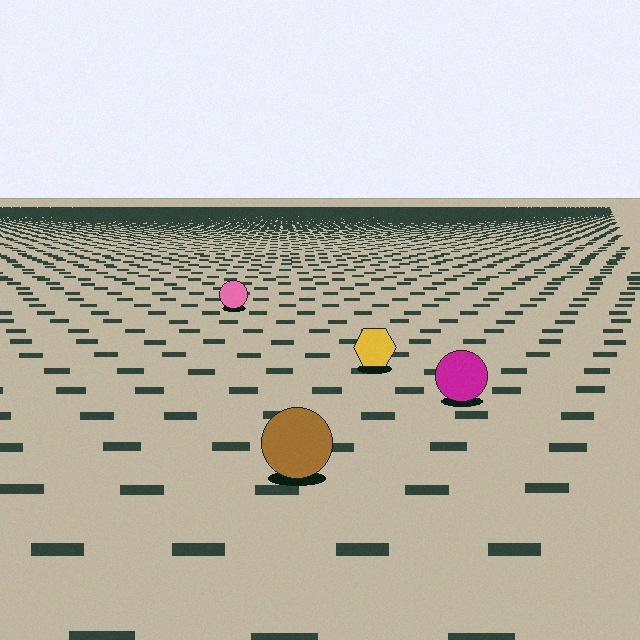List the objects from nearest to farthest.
From nearest to farthest: the brown circle, the magenta circle, the yellow hexagon, the pink circle.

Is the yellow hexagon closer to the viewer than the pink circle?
Yes. The yellow hexagon is closer — you can tell from the texture gradient: the ground texture is coarser near it.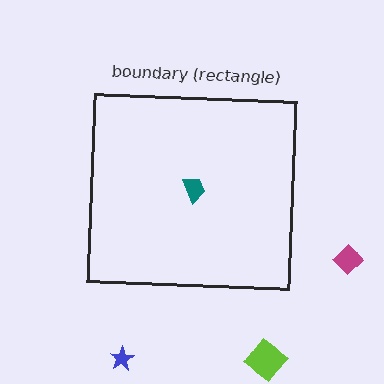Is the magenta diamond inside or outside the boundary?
Outside.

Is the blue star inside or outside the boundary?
Outside.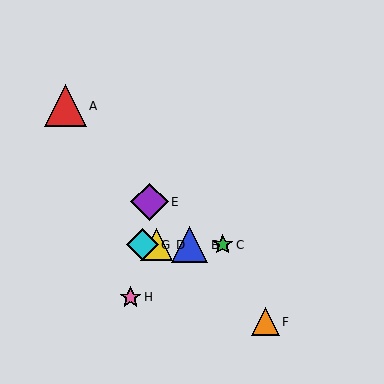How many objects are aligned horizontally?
4 objects (B, C, D, G) are aligned horizontally.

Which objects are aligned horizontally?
Objects B, C, D, G are aligned horizontally.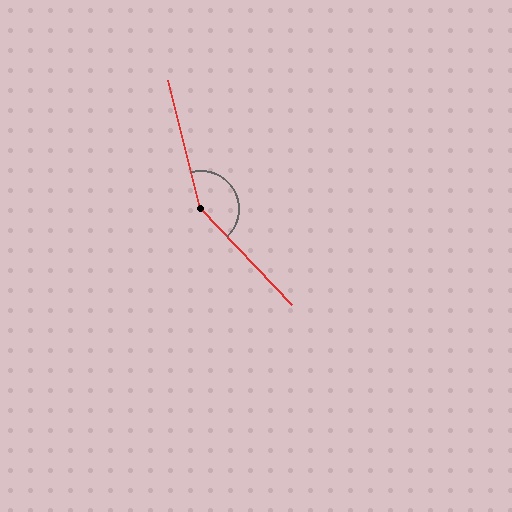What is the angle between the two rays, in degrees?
Approximately 151 degrees.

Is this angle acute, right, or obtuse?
It is obtuse.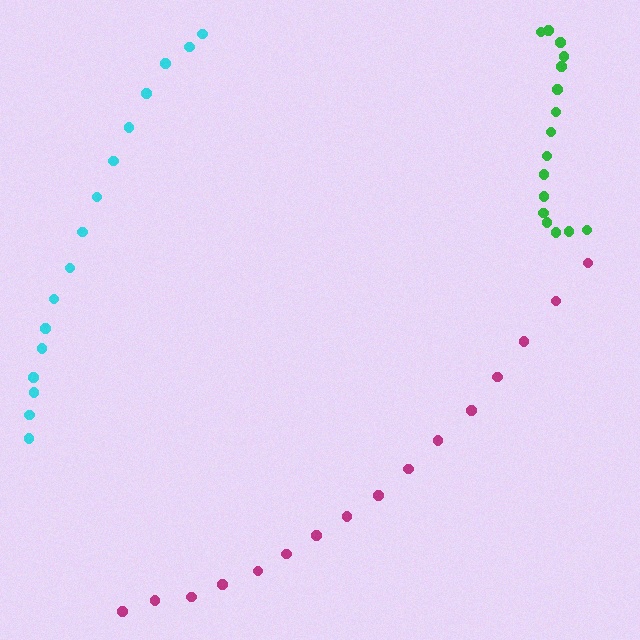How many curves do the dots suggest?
There are 3 distinct paths.